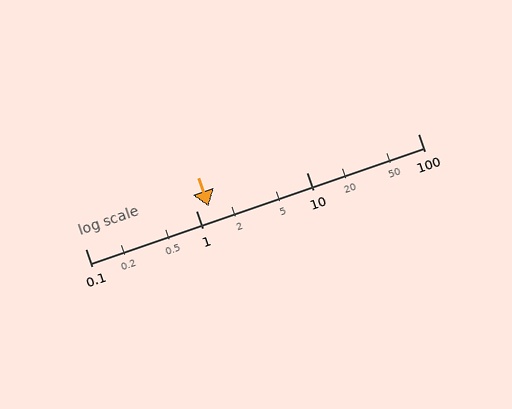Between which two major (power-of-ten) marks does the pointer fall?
The pointer is between 1 and 10.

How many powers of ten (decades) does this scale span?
The scale spans 3 decades, from 0.1 to 100.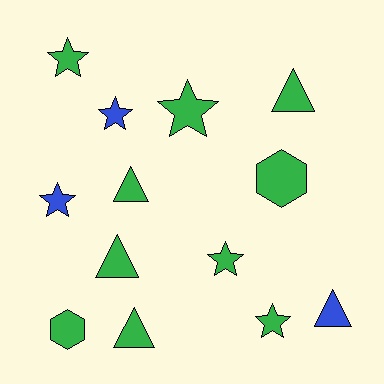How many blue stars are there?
There are 2 blue stars.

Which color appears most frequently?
Green, with 10 objects.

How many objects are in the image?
There are 13 objects.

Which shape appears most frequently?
Star, with 6 objects.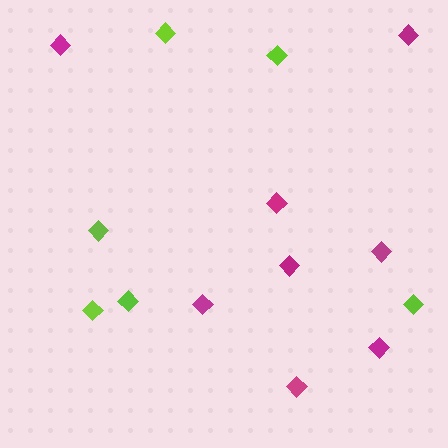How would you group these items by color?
There are 2 groups: one group of lime diamonds (6) and one group of magenta diamonds (8).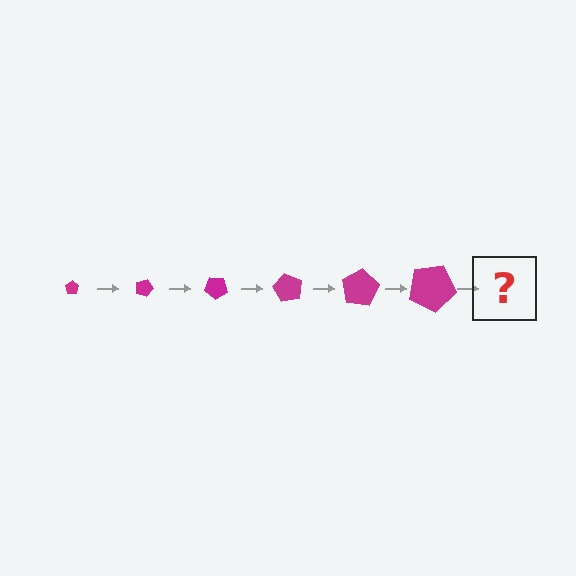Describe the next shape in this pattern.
It should be a pentagon, larger than the previous one and rotated 120 degrees from the start.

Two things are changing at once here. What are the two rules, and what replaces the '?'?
The two rules are that the pentagon grows larger each step and it rotates 20 degrees each step. The '?' should be a pentagon, larger than the previous one and rotated 120 degrees from the start.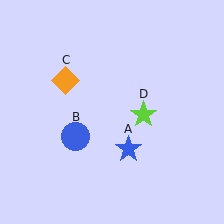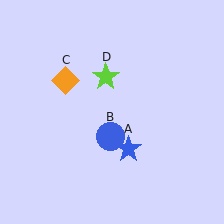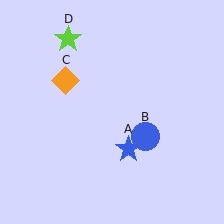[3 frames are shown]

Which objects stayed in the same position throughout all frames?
Blue star (object A) and orange diamond (object C) remained stationary.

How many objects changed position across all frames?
2 objects changed position: blue circle (object B), lime star (object D).